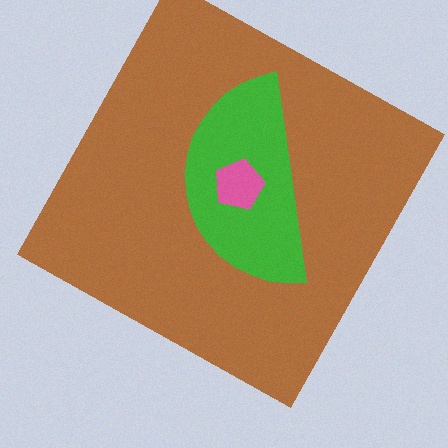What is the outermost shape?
The brown square.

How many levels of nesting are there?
3.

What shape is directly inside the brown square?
The green semicircle.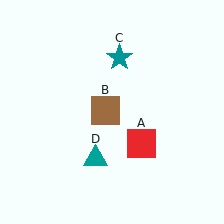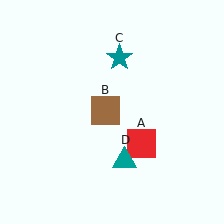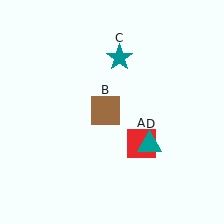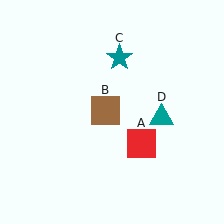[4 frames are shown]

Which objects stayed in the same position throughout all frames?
Red square (object A) and brown square (object B) and teal star (object C) remained stationary.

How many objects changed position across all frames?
1 object changed position: teal triangle (object D).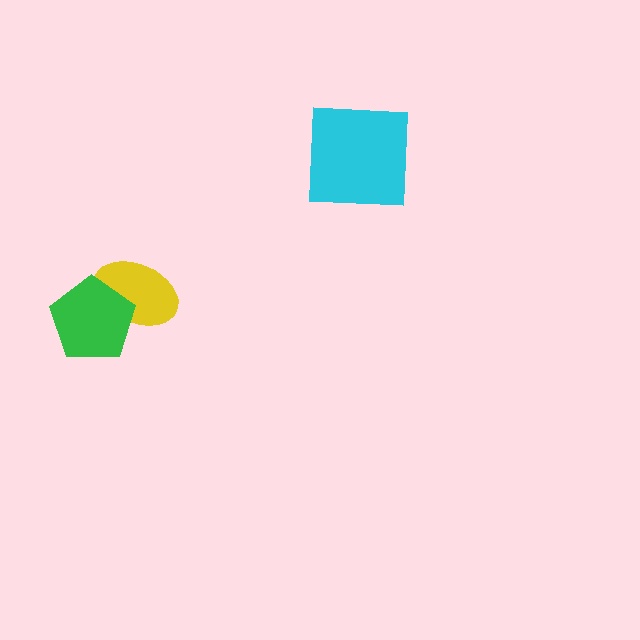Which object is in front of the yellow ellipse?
The green pentagon is in front of the yellow ellipse.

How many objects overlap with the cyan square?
0 objects overlap with the cyan square.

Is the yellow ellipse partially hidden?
Yes, it is partially covered by another shape.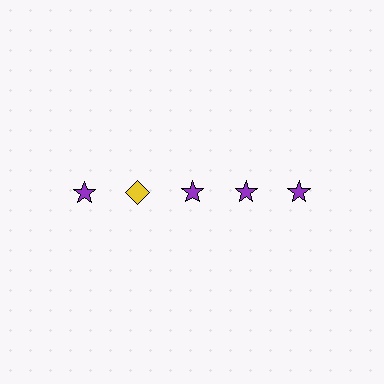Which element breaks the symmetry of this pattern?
The yellow diamond in the top row, second from left column breaks the symmetry. All other shapes are purple stars.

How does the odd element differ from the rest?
It differs in both color (yellow instead of purple) and shape (diamond instead of star).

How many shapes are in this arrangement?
There are 5 shapes arranged in a grid pattern.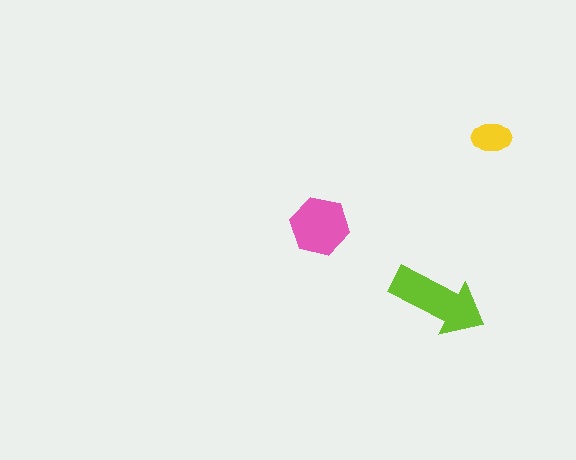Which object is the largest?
The lime arrow.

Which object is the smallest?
The yellow ellipse.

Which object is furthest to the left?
The pink hexagon is leftmost.